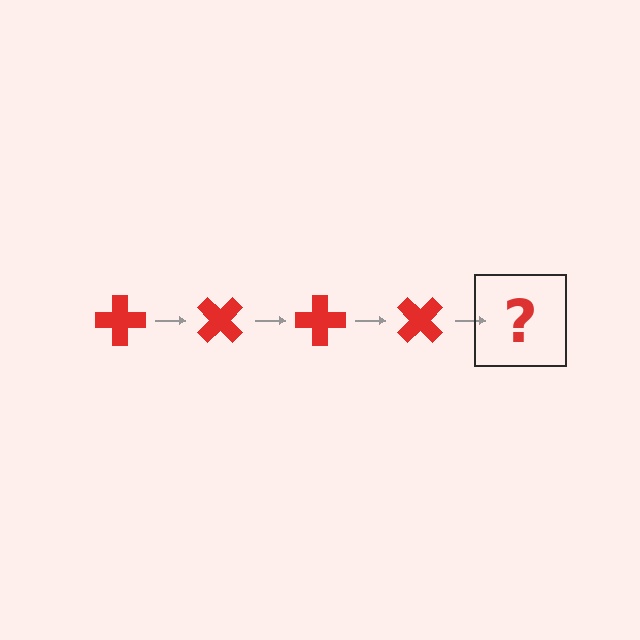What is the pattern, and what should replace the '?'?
The pattern is that the cross rotates 45 degrees each step. The '?' should be a red cross rotated 180 degrees.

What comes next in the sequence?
The next element should be a red cross rotated 180 degrees.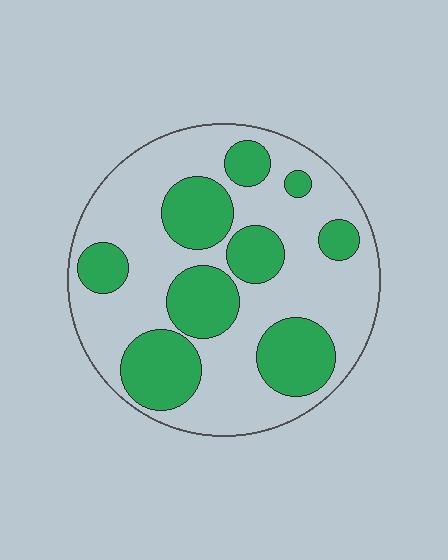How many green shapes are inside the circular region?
9.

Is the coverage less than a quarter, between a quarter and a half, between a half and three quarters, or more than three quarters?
Between a quarter and a half.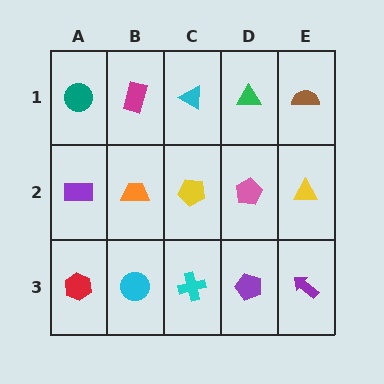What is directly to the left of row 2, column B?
A purple rectangle.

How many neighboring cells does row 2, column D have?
4.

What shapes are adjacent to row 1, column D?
A pink pentagon (row 2, column D), a cyan triangle (row 1, column C), a brown semicircle (row 1, column E).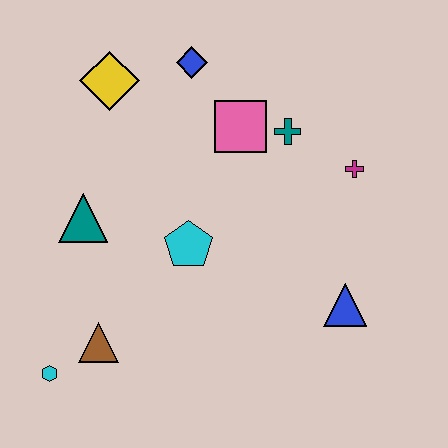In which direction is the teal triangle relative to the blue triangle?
The teal triangle is to the left of the blue triangle.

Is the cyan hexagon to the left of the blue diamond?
Yes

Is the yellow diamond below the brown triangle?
No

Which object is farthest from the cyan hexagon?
The magenta cross is farthest from the cyan hexagon.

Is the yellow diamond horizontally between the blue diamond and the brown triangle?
Yes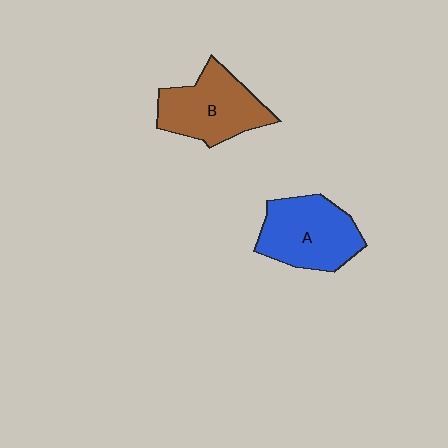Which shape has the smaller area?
Shape B (brown).